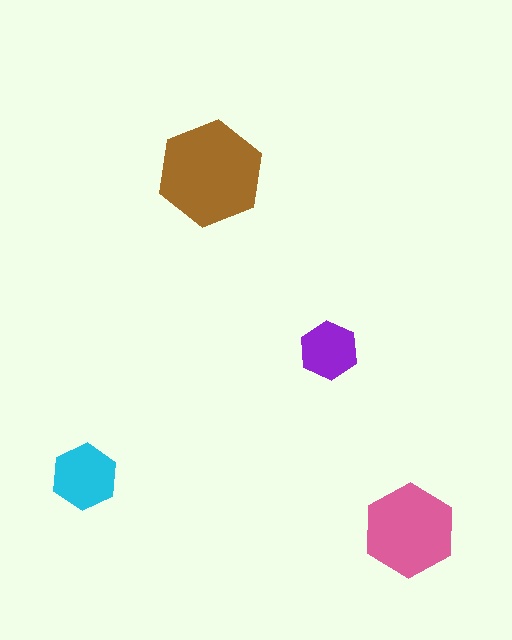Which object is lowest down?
The pink hexagon is bottommost.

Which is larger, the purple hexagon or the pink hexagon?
The pink one.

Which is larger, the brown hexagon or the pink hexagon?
The brown one.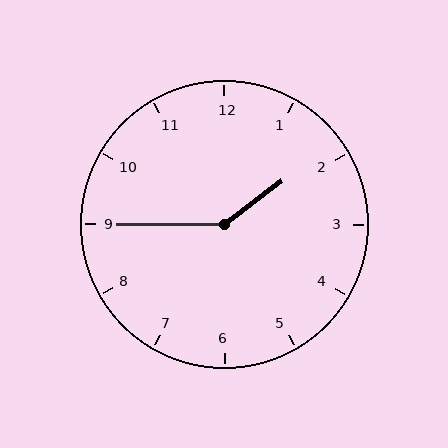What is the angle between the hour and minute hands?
Approximately 142 degrees.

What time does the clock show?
1:45.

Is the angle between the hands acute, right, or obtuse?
It is obtuse.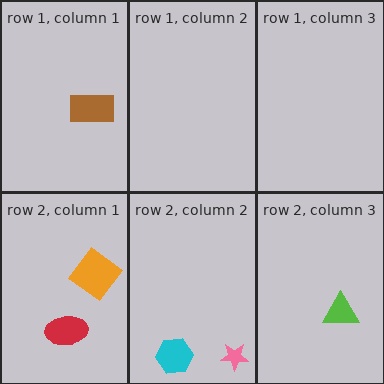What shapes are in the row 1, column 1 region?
The brown rectangle.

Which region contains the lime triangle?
The row 2, column 3 region.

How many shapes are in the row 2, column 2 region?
2.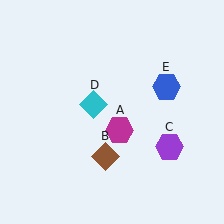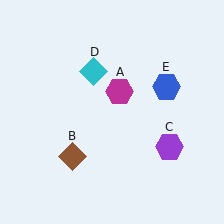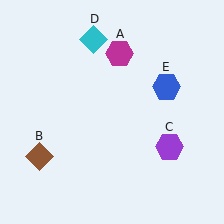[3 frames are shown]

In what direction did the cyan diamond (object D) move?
The cyan diamond (object D) moved up.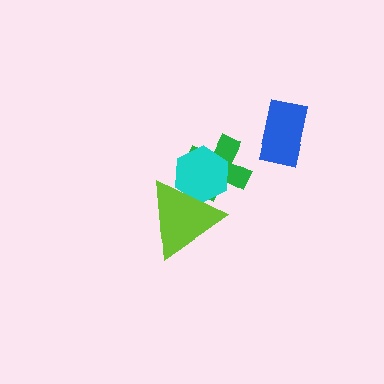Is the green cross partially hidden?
Yes, it is partially covered by another shape.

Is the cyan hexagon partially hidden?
Yes, it is partially covered by another shape.